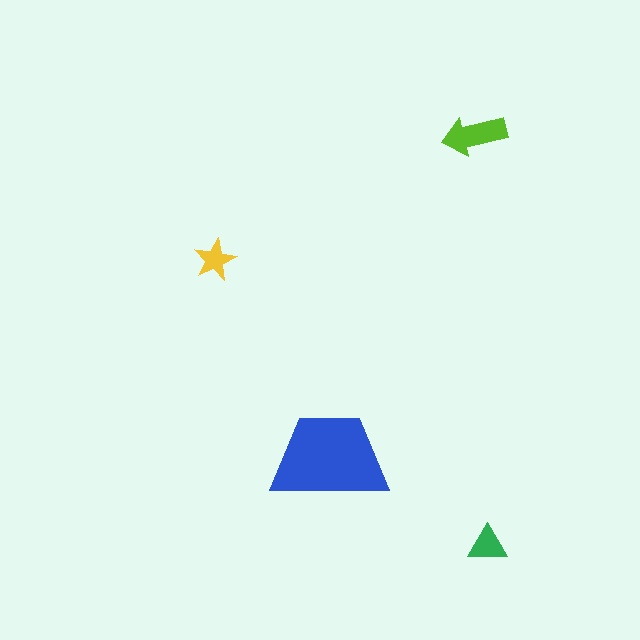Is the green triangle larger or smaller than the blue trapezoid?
Smaller.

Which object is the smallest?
The yellow star.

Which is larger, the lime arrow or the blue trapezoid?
The blue trapezoid.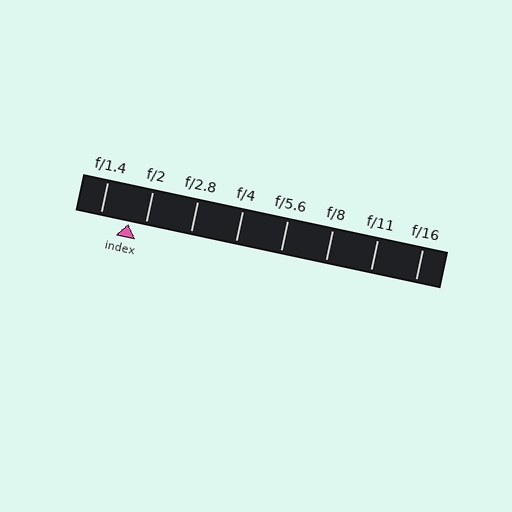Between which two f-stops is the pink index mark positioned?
The index mark is between f/1.4 and f/2.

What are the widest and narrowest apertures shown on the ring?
The widest aperture shown is f/1.4 and the narrowest is f/16.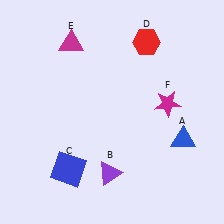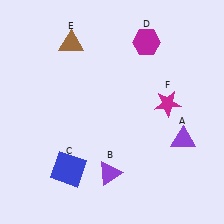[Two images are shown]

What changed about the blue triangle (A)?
In Image 1, A is blue. In Image 2, it changed to purple.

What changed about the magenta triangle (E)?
In Image 1, E is magenta. In Image 2, it changed to brown.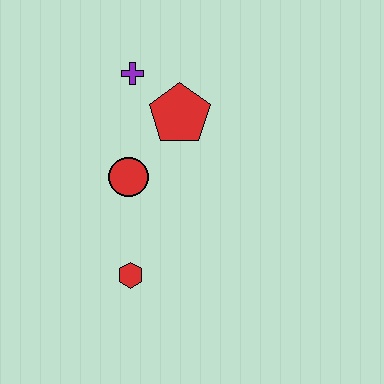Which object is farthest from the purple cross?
The red hexagon is farthest from the purple cross.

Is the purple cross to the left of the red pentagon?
Yes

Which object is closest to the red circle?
The red pentagon is closest to the red circle.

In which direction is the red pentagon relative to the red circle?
The red pentagon is above the red circle.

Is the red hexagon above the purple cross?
No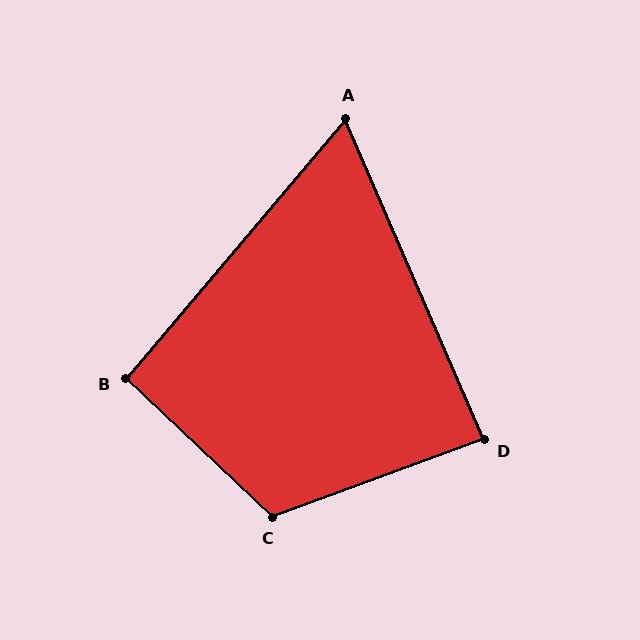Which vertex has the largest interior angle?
C, at approximately 116 degrees.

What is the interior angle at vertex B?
Approximately 93 degrees (approximately right).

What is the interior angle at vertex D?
Approximately 87 degrees (approximately right).